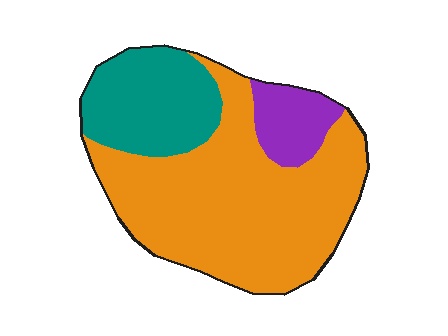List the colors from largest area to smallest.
From largest to smallest: orange, teal, purple.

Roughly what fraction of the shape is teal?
Teal covers roughly 25% of the shape.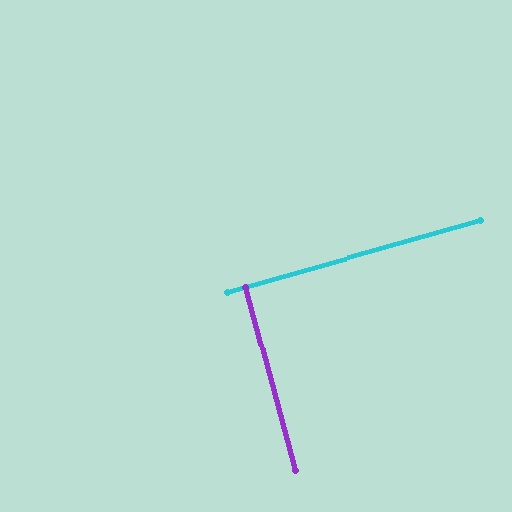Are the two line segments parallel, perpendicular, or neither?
Perpendicular — they meet at approximately 89°.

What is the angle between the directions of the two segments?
Approximately 89 degrees.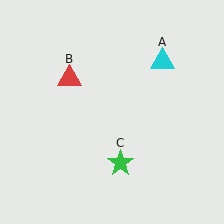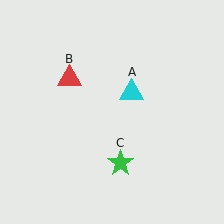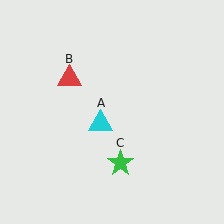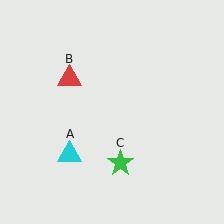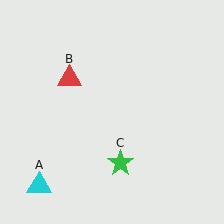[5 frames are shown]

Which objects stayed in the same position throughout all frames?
Red triangle (object B) and green star (object C) remained stationary.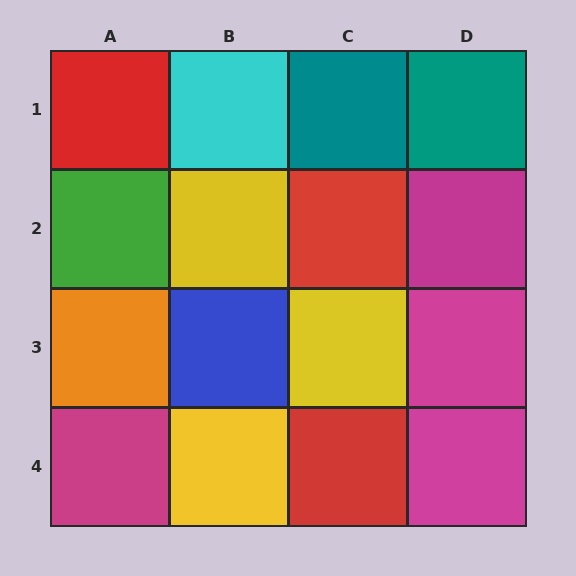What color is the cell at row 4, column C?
Red.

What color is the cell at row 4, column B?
Yellow.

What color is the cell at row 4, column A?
Magenta.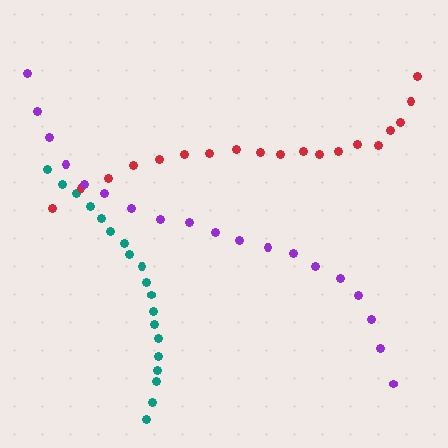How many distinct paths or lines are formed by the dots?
There are 3 distinct paths.